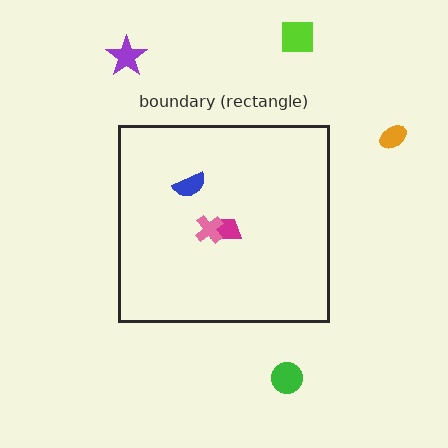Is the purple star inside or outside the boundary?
Outside.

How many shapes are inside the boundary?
3 inside, 4 outside.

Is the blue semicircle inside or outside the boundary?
Inside.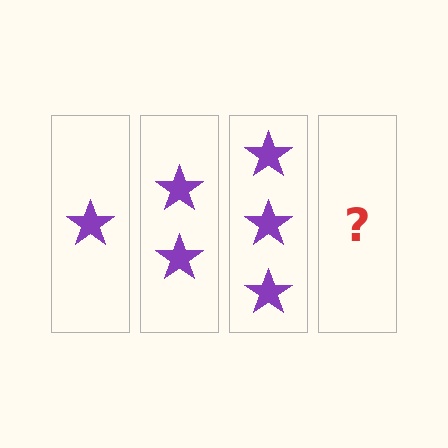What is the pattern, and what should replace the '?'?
The pattern is that each step adds one more star. The '?' should be 4 stars.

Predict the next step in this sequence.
The next step is 4 stars.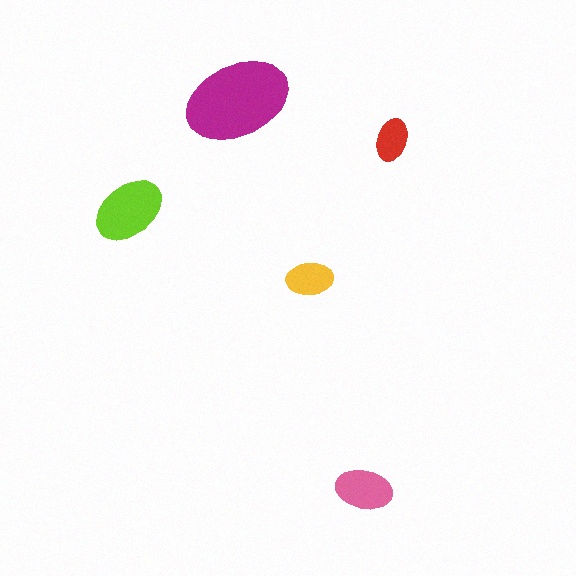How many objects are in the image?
There are 5 objects in the image.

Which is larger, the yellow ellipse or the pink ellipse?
The pink one.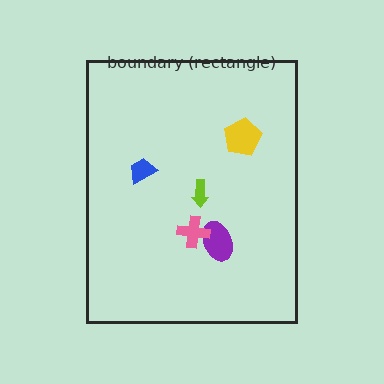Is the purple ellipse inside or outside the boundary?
Inside.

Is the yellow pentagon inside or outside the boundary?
Inside.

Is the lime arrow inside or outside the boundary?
Inside.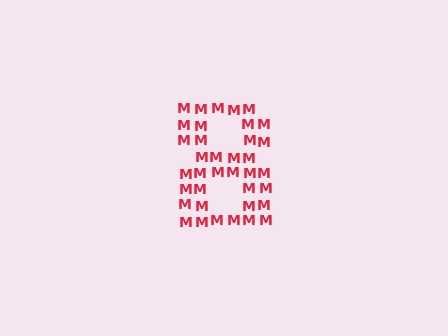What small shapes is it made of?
It is made of small letter M's.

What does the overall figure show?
The overall figure shows the digit 8.